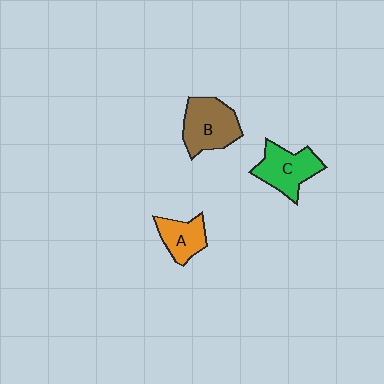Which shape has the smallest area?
Shape A (orange).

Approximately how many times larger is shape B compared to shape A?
Approximately 1.5 times.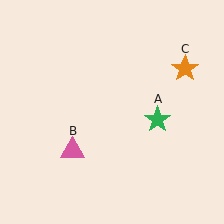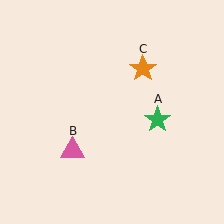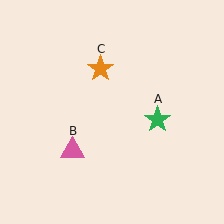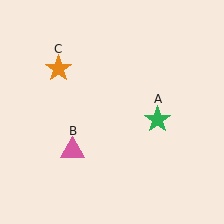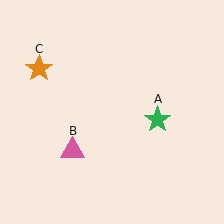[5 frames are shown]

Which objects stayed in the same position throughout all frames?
Green star (object A) and pink triangle (object B) remained stationary.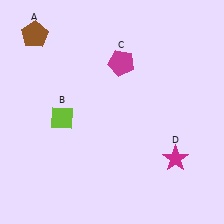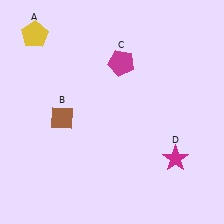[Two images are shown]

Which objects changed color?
A changed from brown to yellow. B changed from lime to brown.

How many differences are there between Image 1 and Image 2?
There are 2 differences between the two images.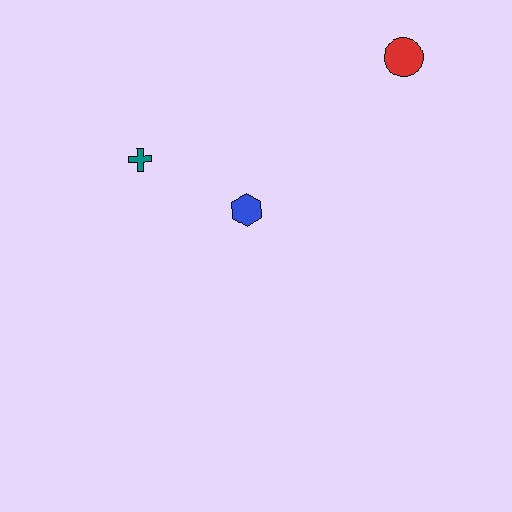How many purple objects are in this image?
There are no purple objects.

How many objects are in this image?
There are 3 objects.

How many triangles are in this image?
There are no triangles.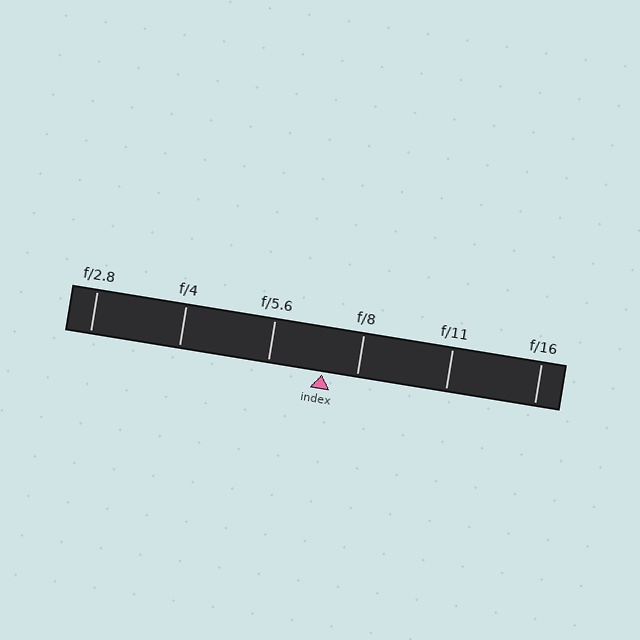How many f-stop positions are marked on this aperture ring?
There are 6 f-stop positions marked.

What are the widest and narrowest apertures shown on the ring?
The widest aperture shown is f/2.8 and the narrowest is f/16.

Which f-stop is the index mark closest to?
The index mark is closest to f/8.